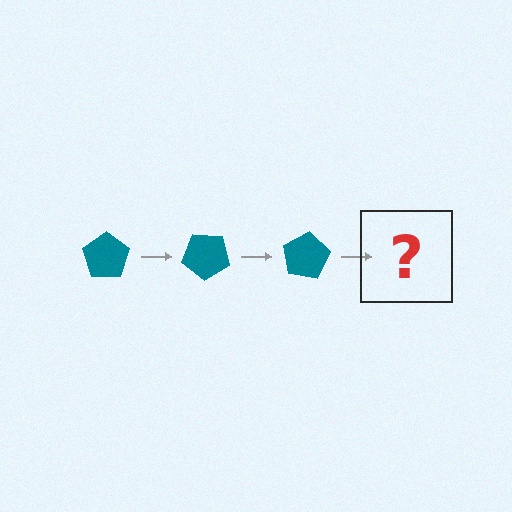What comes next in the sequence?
The next element should be a teal pentagon rotated 120 degrees.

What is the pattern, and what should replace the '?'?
The pattern is that the pentagon rotates 40 degrees each step. The '?' should be a teal pentagon rotated 120 degrees.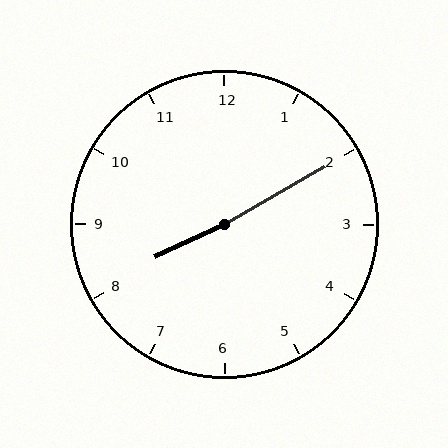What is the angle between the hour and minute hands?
Approximately 175 degrees.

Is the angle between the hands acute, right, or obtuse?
It is obtuse.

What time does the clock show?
8:10.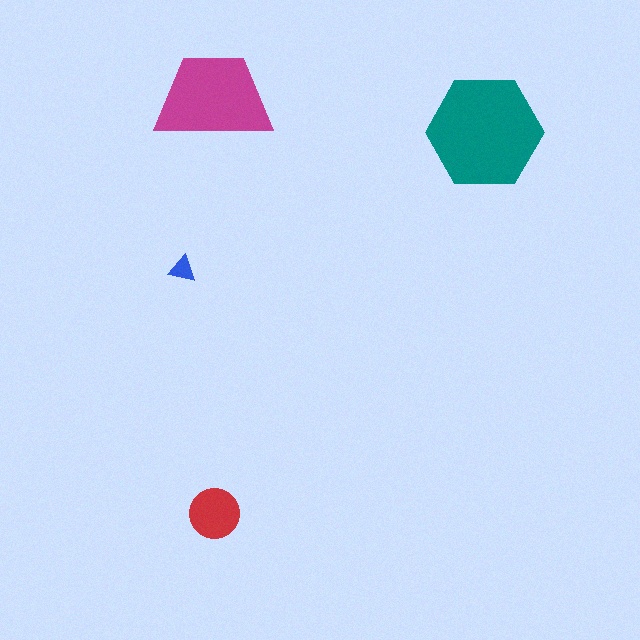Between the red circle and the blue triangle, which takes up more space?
The red circle.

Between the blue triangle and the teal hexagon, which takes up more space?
The teal hexagon.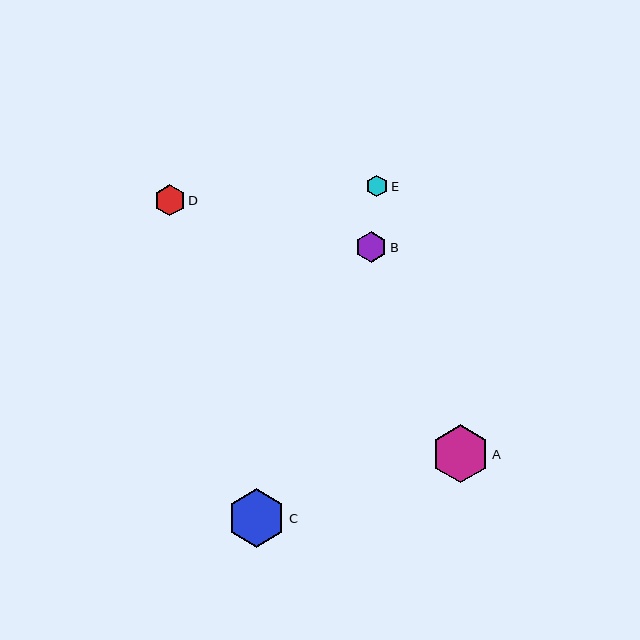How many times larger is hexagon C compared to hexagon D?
Hexagon C is approximately 1.9 times the size of hexagon D.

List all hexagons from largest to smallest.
From largest to smallest: C, A, D, B, E.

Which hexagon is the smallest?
Hexagon E is the smallest with a size of approximately 21 pixels.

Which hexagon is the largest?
Hexagon C is the largest with a size of approximately 59 pixels.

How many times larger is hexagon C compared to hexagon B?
Hexagon C is approximately 1.9 times the size of hexagon B.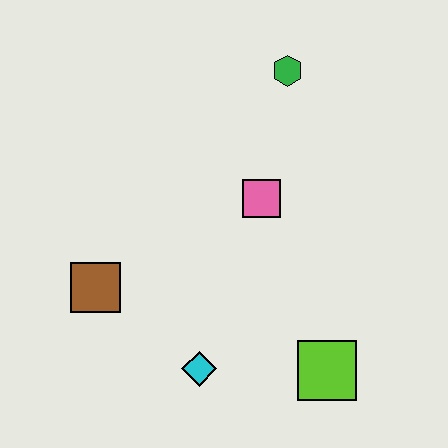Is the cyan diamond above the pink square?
No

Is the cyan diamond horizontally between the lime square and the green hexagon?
No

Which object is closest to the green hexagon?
The pink square is closest to the green hexagon.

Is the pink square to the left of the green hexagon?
Yes